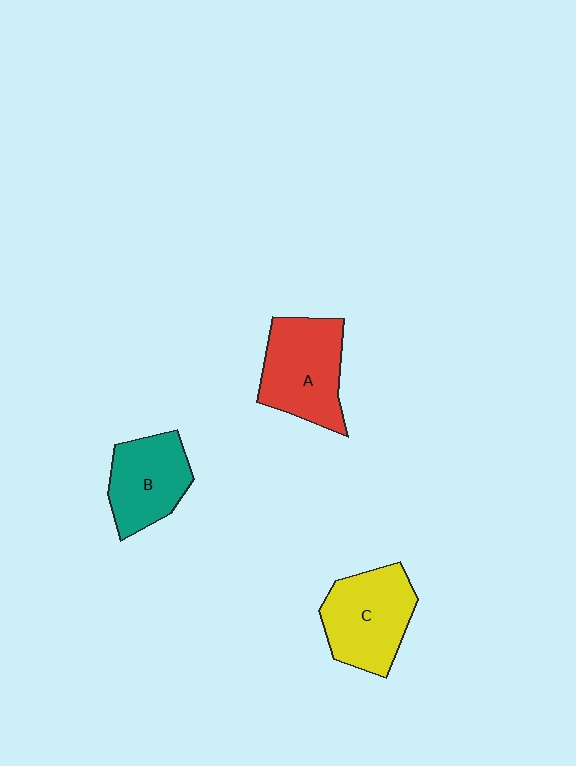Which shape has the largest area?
Shape A (red).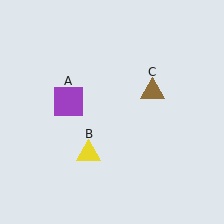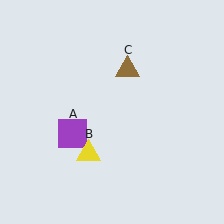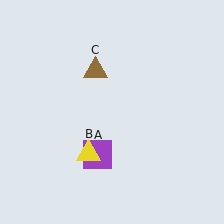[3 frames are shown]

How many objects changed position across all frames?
2 objects changed position: purple square (object A), brown triangle (object C).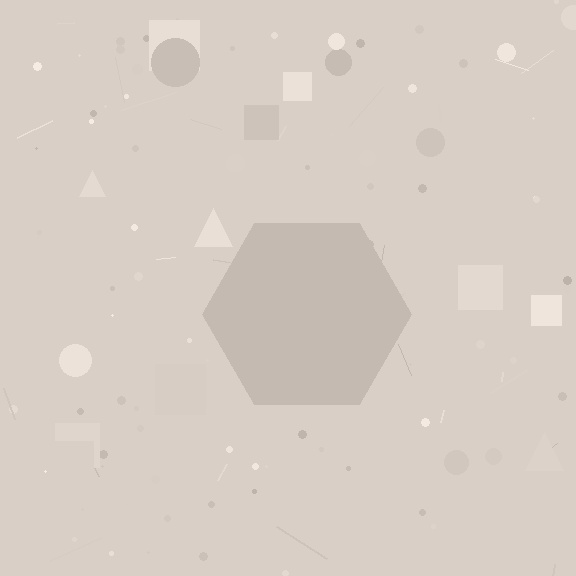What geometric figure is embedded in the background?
A hexagon is embedded in the background.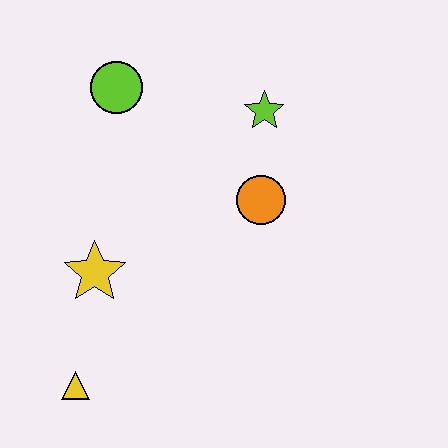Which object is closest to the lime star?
The orange circle is closest to the lime star.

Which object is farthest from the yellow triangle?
The lime star is farthest from the yellow triangle.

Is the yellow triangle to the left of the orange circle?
Yes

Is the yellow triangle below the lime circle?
Yes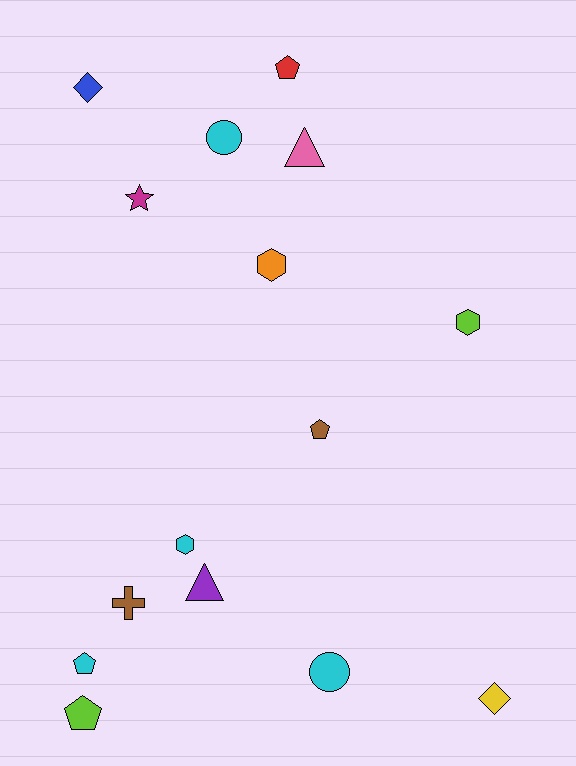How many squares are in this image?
There are no squares.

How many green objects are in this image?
There are no green objects.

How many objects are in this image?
There are 15 objects.